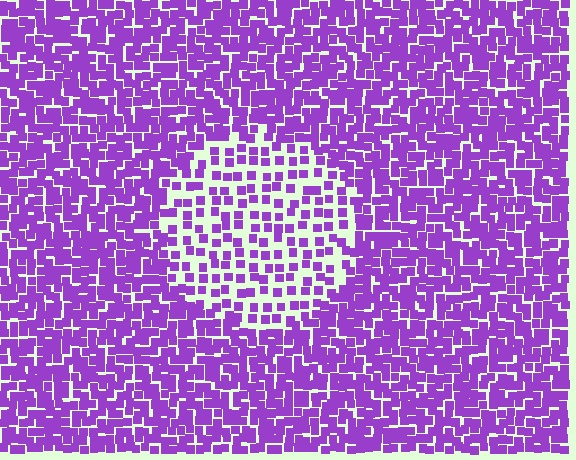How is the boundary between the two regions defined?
The boundary is defined by a change in element density (approximately 2.1x ratio). All elements are the same color, size, and shape.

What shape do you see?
I see a circle.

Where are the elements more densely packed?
The elements are more densely packed outside the circle boundary.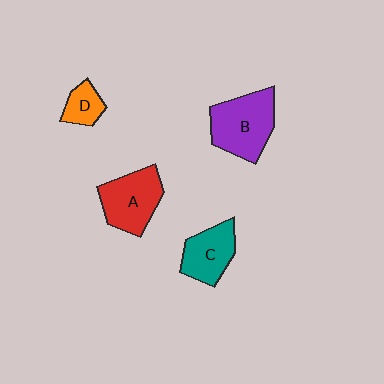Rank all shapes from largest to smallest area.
From largest to smallest: B (purple), A (red), C (teal), D (orange).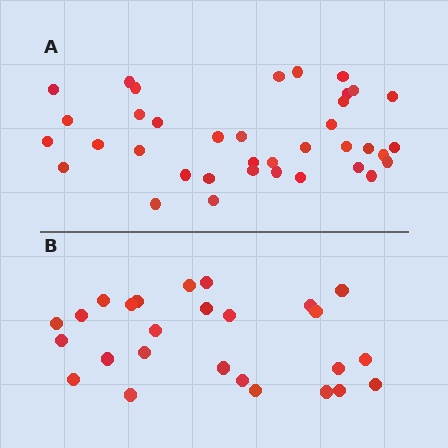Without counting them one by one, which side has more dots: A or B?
Region A (the top region) has more dots.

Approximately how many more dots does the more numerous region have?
Region A has roughly 12 or so more dots than region B.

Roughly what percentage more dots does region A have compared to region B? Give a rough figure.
About 40% more.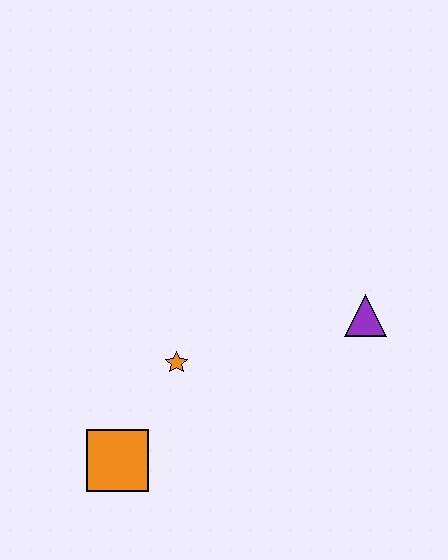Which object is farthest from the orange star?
The purple triangle is farthest from the orange star.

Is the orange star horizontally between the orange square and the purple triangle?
Yes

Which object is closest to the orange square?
The orange star is closest to the orange square.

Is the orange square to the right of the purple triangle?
No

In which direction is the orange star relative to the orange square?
The orange star is above the orange square.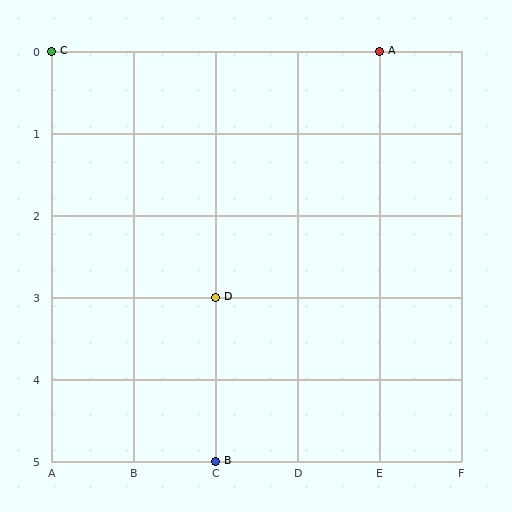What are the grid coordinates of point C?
Point C is at grid coordinates (A, 0).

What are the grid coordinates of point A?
Point A is at grid coordinates (E, 0).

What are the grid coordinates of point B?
Point B is at grid coordinates (C, 5).